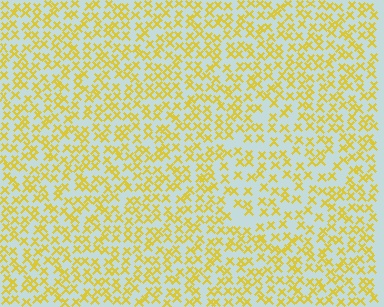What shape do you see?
I see a diamond.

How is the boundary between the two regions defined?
The boundary is defined by a change in element density (approximately 1.4x ratio). All elements are the same color, size, and shape.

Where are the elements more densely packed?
The elements are more densely packed outside the diamond boundary.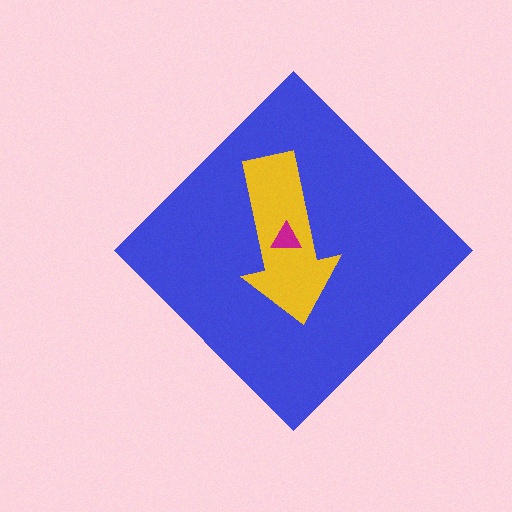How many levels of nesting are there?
3.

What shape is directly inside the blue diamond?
The yellow arrow.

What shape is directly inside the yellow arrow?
The magenta triangle.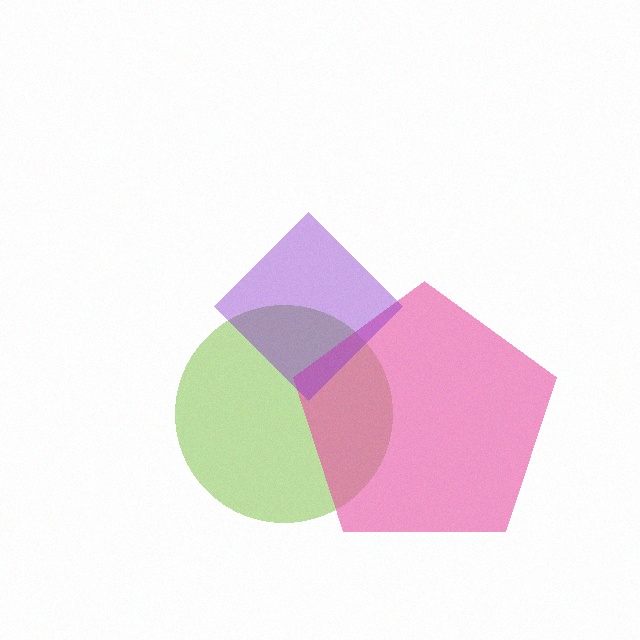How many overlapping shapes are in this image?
There are 3 overlapping shapes in the image.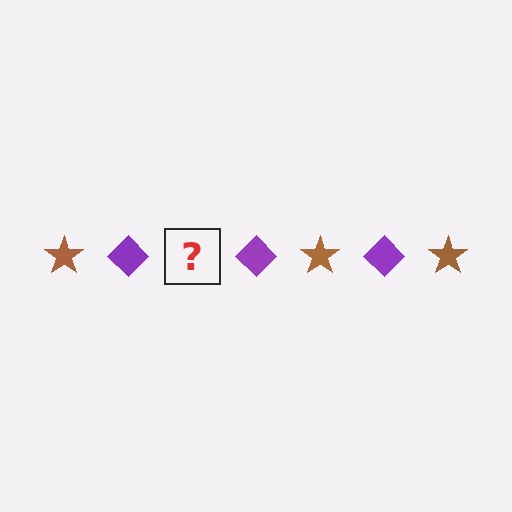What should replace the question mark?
The question mark should be replaced with a brown star.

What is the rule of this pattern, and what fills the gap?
The rule is that the pattern alternates between brown star and purple diamond. The gap should be filled with a brown star.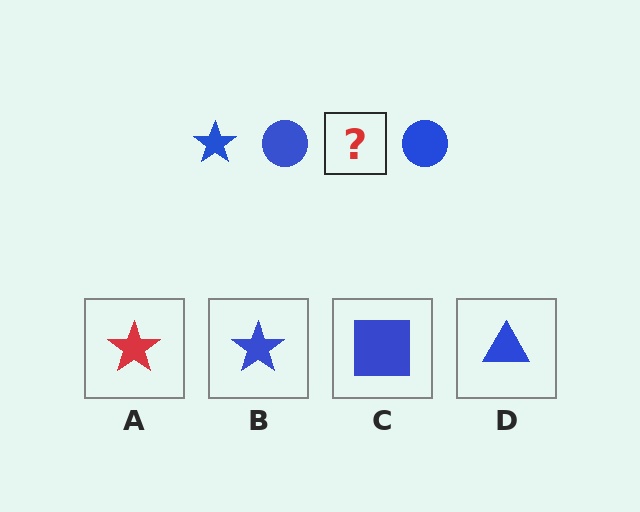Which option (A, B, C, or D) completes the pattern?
B.